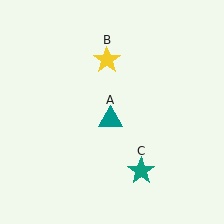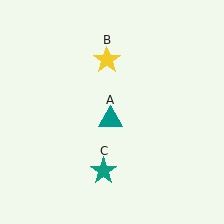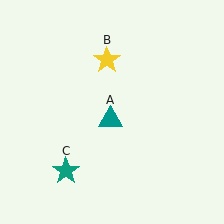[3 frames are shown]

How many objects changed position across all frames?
1 object changed position: teal star (object C).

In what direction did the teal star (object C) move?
The teal star (object C) moved left.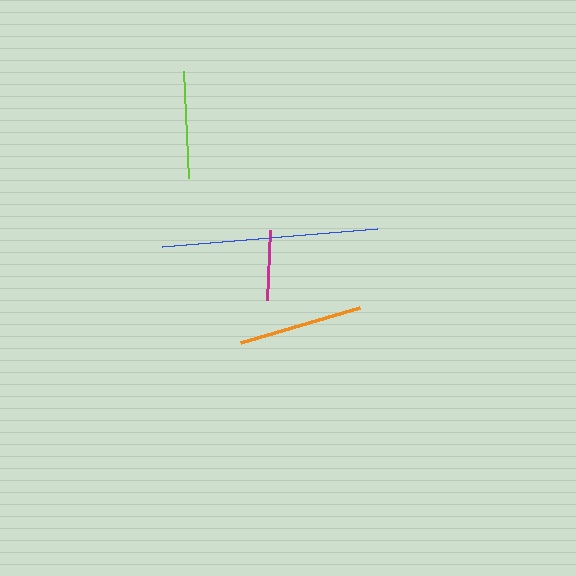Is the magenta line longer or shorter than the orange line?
The orange line is longer than the magenta line.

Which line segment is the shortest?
The magenta line is the shortest at approximately 70 pixels.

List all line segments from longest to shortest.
From longest to shortest: blue, orange, lime, magenta.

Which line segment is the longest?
The blue line is the longest at approximately 215 pixels.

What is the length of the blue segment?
The blue segment is approximately 215 pixels long.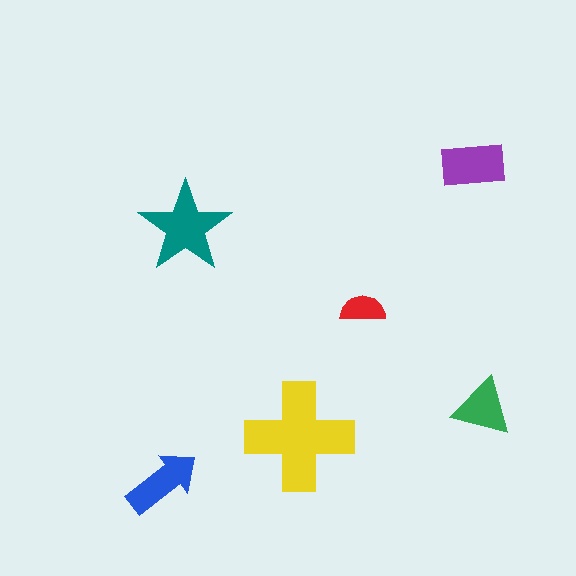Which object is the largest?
The yellow cross.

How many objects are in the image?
There are 6 objects in the image.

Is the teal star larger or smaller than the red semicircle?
Larger.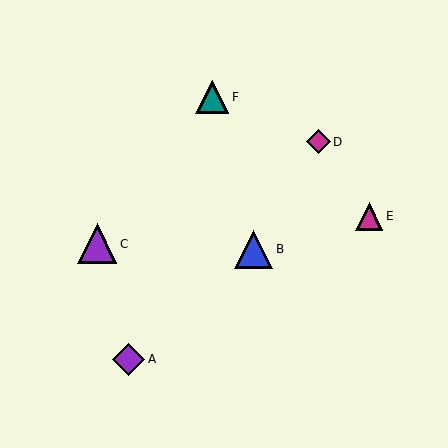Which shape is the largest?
The purple triangle (labeled C) is the largest.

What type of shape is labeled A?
Shape A is a purple diamond.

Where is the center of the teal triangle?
The center of the teal triangle is at (212, 97).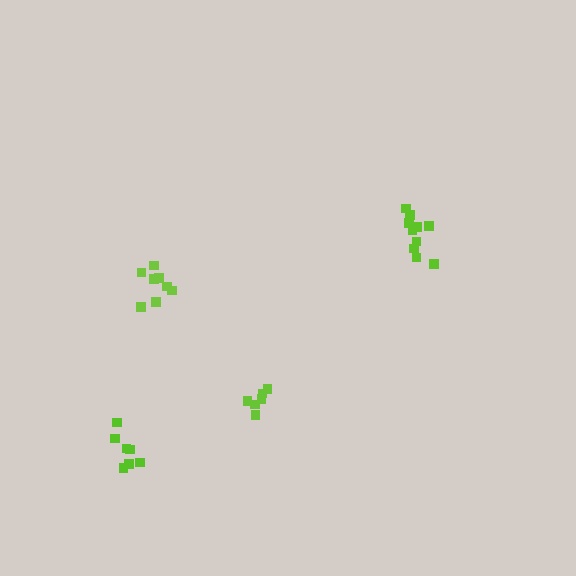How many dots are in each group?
Group 1: 10 dots, Group 2: 6 dots, Group 3: 8 dots, Group 4: 7 dots (31 total).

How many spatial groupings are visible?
There are 4 spatial groupings.